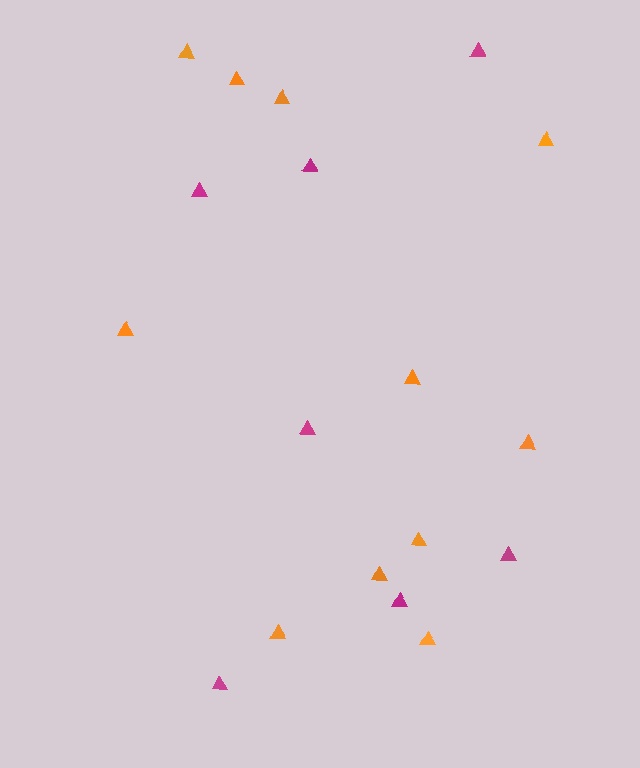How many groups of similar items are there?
There are 2 groups: one group of magenta triangles (7) and one group of orange triangles (11).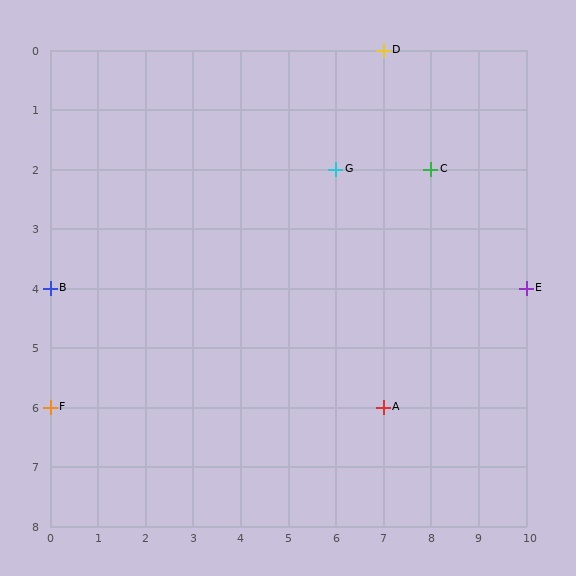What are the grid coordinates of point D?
Point D is at grid coordinates (7, 0).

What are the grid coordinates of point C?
Point C is at grid coordinates (8, 2).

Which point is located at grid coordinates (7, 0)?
Point D is at (7, 0).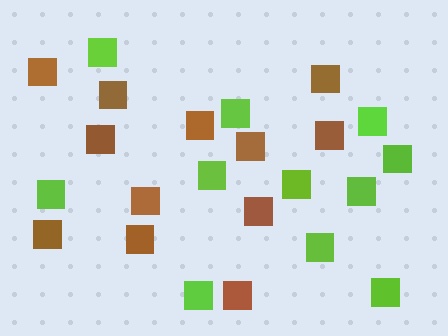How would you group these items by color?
There are 2 groups: one group of brown squares (12) and one group of lime squares (11).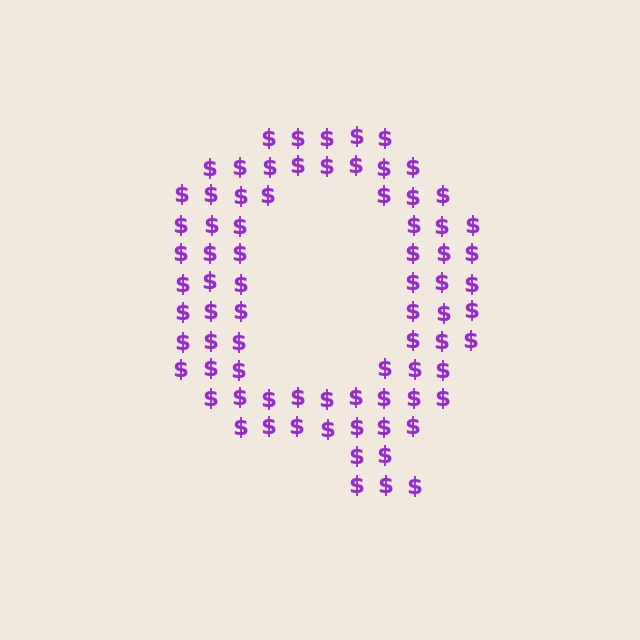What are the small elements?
The small elements are dollar signs.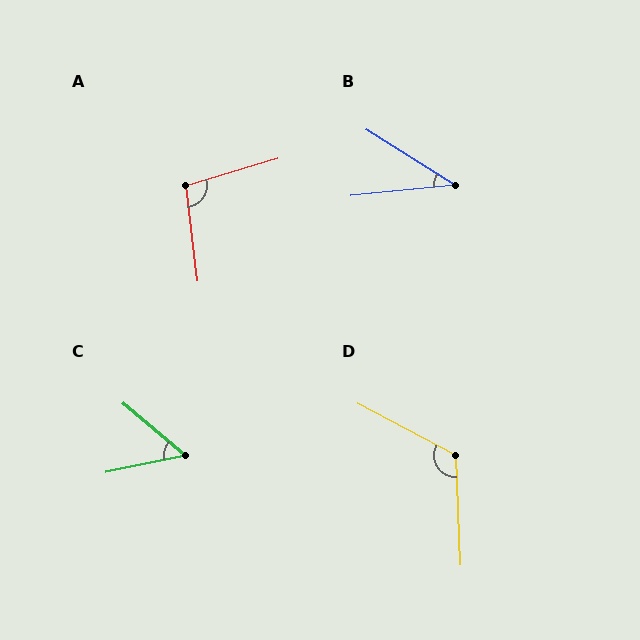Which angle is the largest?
D, at approximately 120 degrees.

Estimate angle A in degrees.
Approximately 100 degrees.